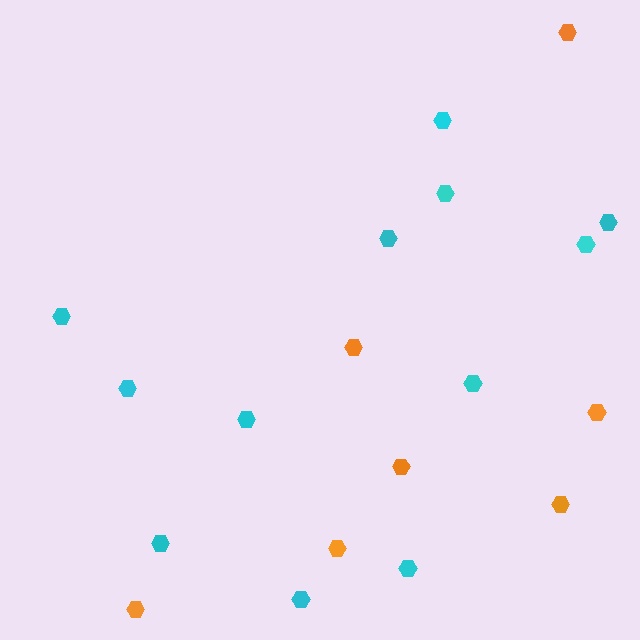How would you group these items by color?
There are 2 groups: one group of cyan hexagons (12) and one group of orange hexagons (7).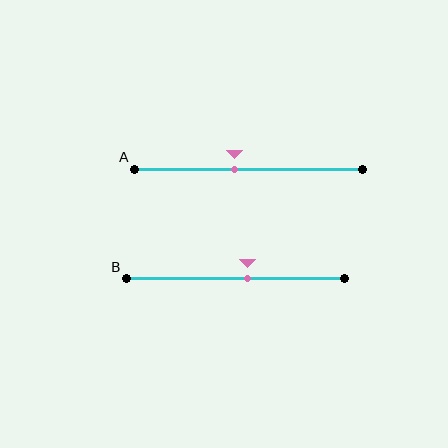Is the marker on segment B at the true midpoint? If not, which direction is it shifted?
No, the marker on segment B is shifted to the right by about 6% of the segment length.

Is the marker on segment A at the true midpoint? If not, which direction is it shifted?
No, the marker on segment A is shifted to the left by about 6% of the segment length.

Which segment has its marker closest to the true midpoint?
Segment B has its marker closest to the true midpoint.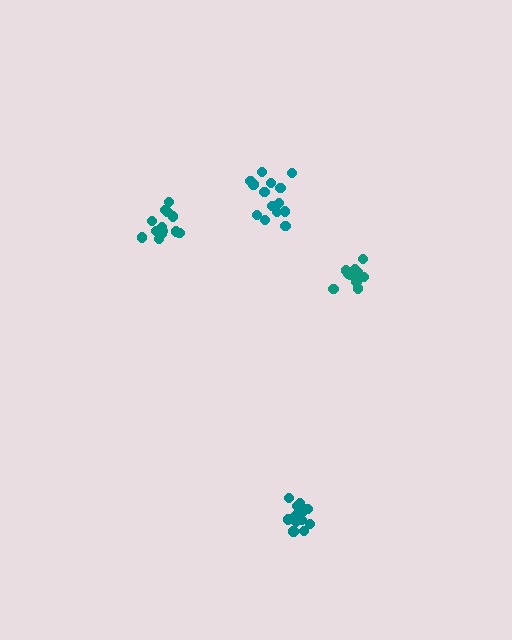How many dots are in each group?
Group 1: 14 dots, Group 2: 14 dots, Group 3: 14 dots, Group 4: 12 dots (54 total).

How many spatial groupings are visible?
There are 4 spatial groupings.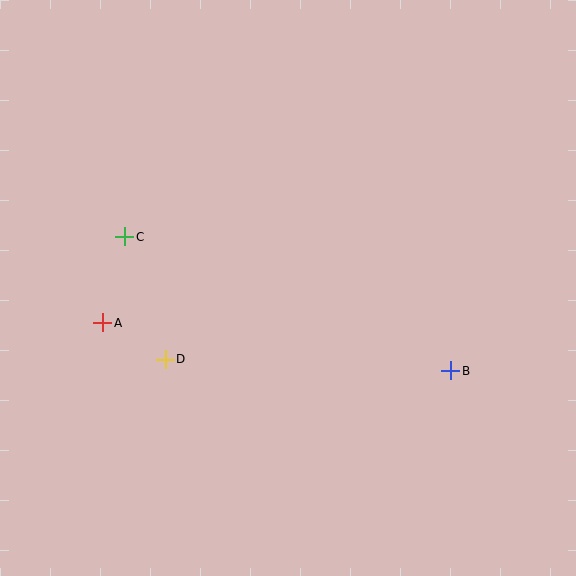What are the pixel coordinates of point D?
Point D is at (165, 359).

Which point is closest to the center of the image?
Point D at (165, 359) is closest to the center.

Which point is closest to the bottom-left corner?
Point D is closest to the bottom-left corner.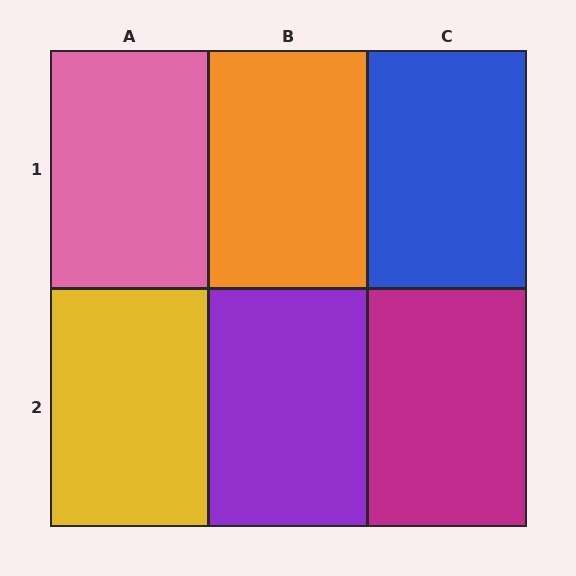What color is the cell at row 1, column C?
Blue.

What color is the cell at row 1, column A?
Pink.